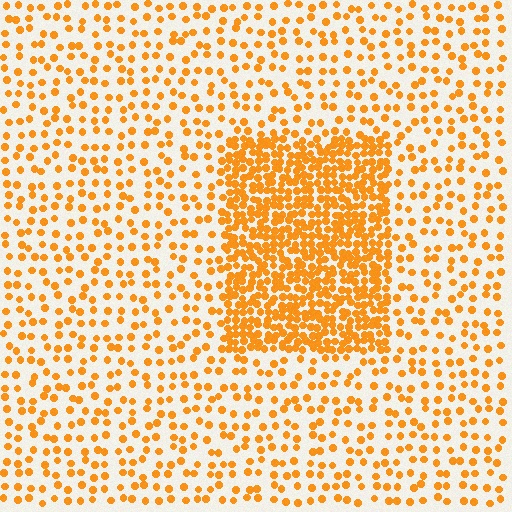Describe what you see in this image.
The image contains small orange elements arranged at two different densities. A rectangle-shaped region is visible where the elements are more densely packed than the surrounding area.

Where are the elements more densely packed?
The elements are more densely packed inside the rectangle boundary.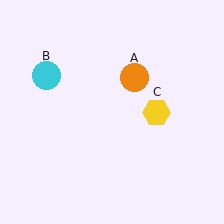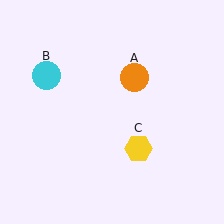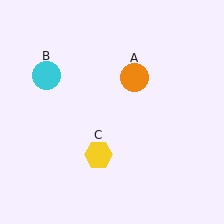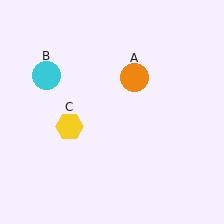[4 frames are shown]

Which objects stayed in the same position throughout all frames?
Orange circle (object A) and cyan circle (object B) remained stationary.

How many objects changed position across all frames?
1 object changed position: yellow hexagon (object C).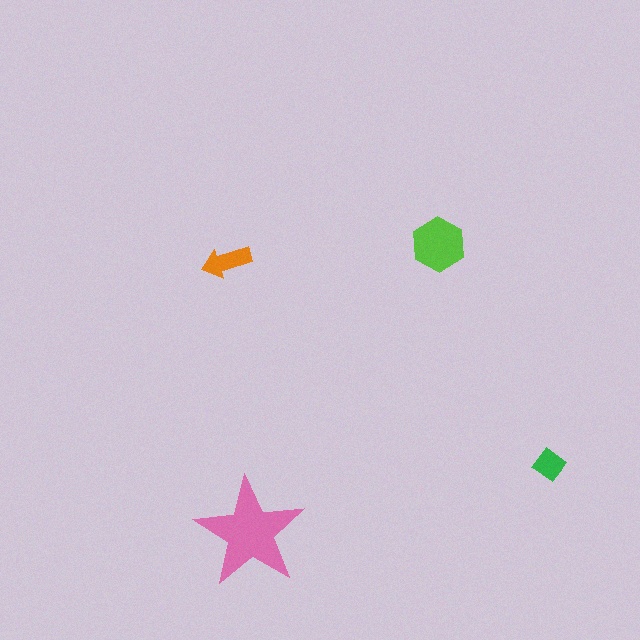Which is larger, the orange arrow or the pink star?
The pink star.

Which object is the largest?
The pink star.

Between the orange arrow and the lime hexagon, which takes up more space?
The lime hexagon.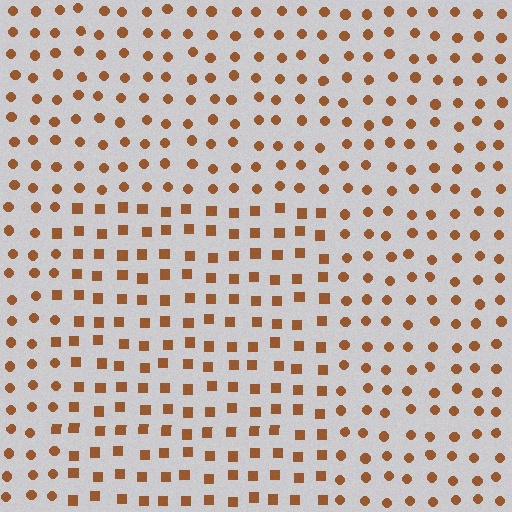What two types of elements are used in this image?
The image uses squares inside the rectangle region and circles outside it.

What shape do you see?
I see a rectangle.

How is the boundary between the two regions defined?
The boundary is defined by a change in element shape: squares inside vs. circles outside. All elements share the same color and spacing.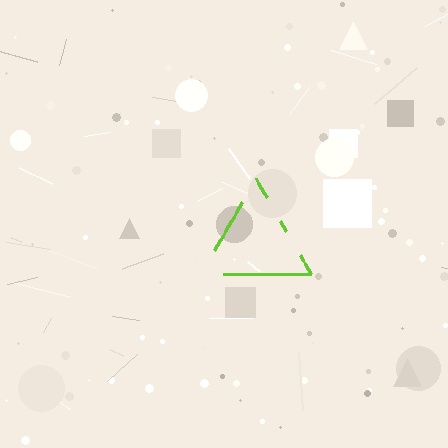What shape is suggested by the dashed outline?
The dashed outline suggests a triangle.